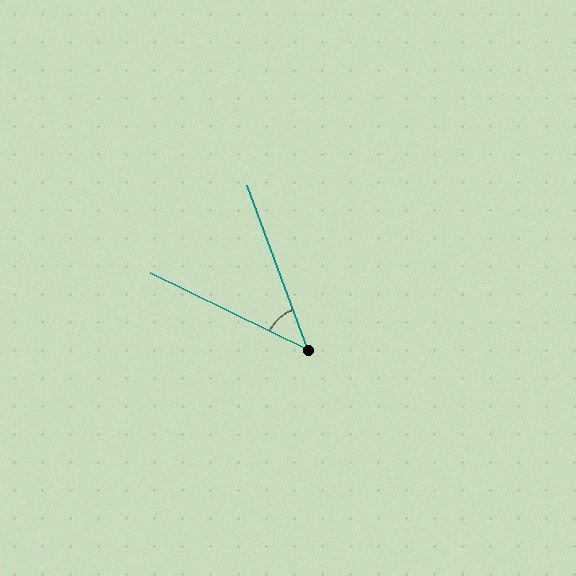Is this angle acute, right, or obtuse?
It is acute.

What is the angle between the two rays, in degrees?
Approximately 44 degrees.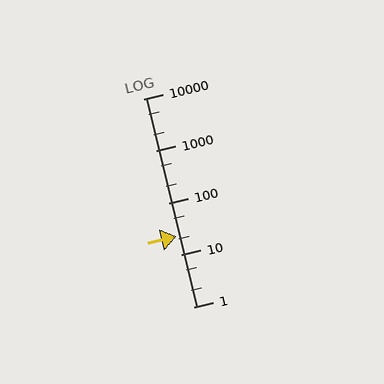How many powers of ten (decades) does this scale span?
The scale spans 4 decades, from 1 to 10000.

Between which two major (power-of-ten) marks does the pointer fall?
The pointer is between 10 and 100.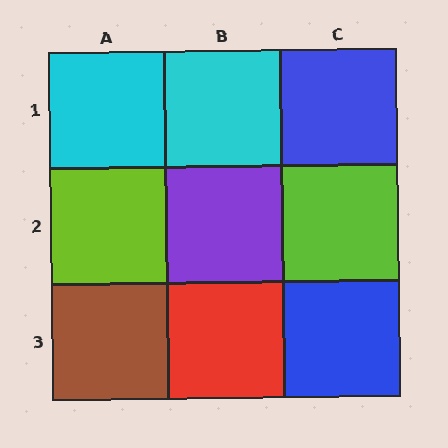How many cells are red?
1 cell is red.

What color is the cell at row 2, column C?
Lime.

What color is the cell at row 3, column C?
Blue.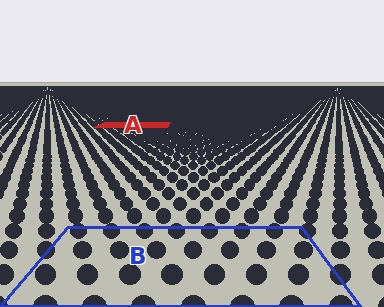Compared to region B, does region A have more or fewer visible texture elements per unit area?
Region A has more texture elements per unit area — they are packed more densely because it is farther away.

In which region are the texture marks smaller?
The texture marks are smaller in region A, because it is farther away.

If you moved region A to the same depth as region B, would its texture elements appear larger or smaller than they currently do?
They would appear larger. At a closer depth, the same texture elements are projected at a bigger on-screen size.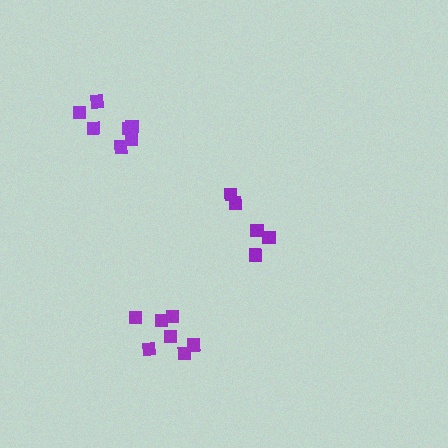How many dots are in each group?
Group 1: 7 dots, Group 2: 7 dots, Group 3: 5 dots (19 total).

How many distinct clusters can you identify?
There are 3 distinct clusters.